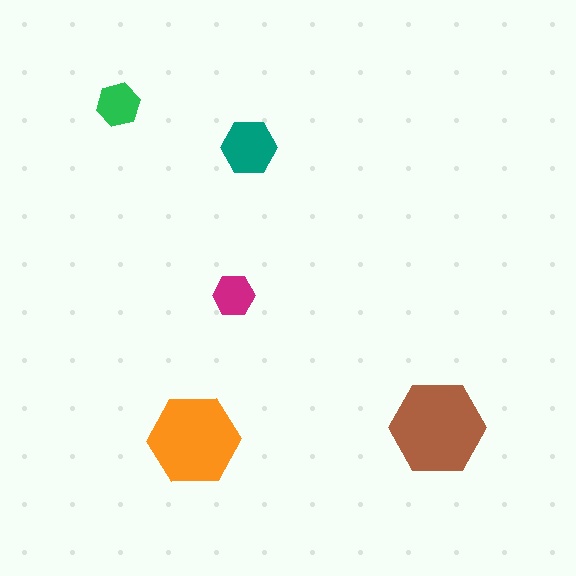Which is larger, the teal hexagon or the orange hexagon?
The orange one.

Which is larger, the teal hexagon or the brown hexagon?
The brown one.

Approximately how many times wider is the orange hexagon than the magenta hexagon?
About 2 times wider.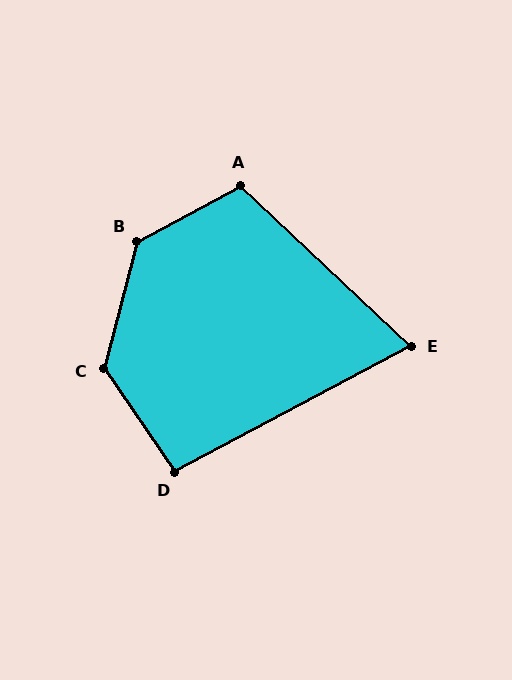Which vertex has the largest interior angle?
B, at approximately 133 degrees.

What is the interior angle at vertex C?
Approximately 131 degrees (obtuse).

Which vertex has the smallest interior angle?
E, at approximately 71 degrees.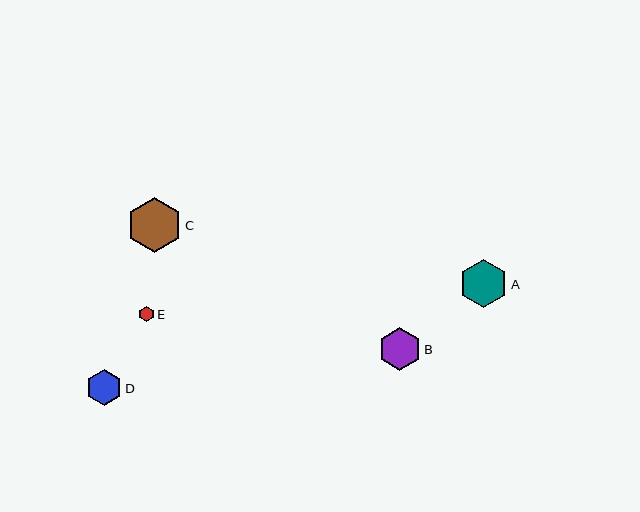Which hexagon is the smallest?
Hexagon E is the smallest with a size of approximately 15 pixels.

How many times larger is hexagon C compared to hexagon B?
Hexagon C is approximately 1.3 times the size of hexagon B.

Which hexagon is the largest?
Hexagon C is the largest with a size of approximately 55 pixels.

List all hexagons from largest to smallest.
From largest to smallest: C, A, B, D, E.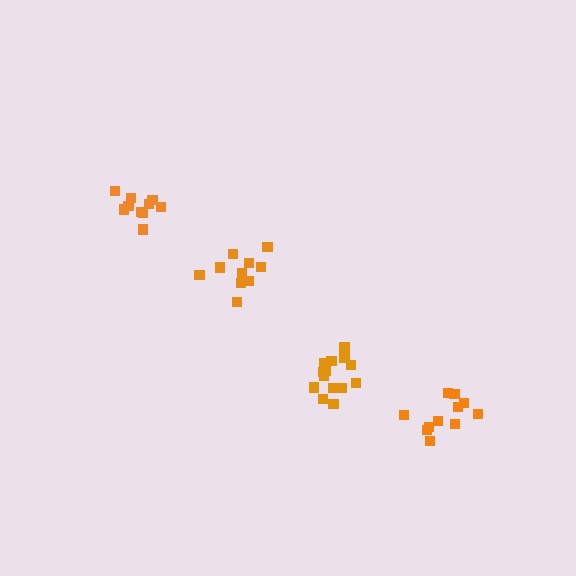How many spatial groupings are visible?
There are 4 spatial groupings.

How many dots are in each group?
Group 1: 11 dots, Group 2: 10 dots, Group 3: 10 dots, Group 4: 14 dots (45 total).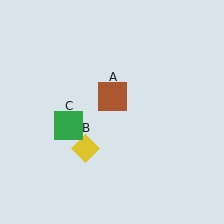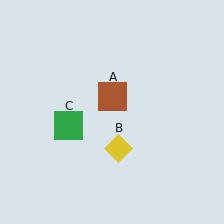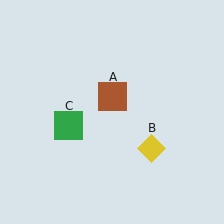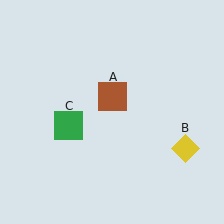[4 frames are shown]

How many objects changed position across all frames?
1 object changed position: yellow diamond (object B).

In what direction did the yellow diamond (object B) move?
The yellow diamond (object B) moved right.